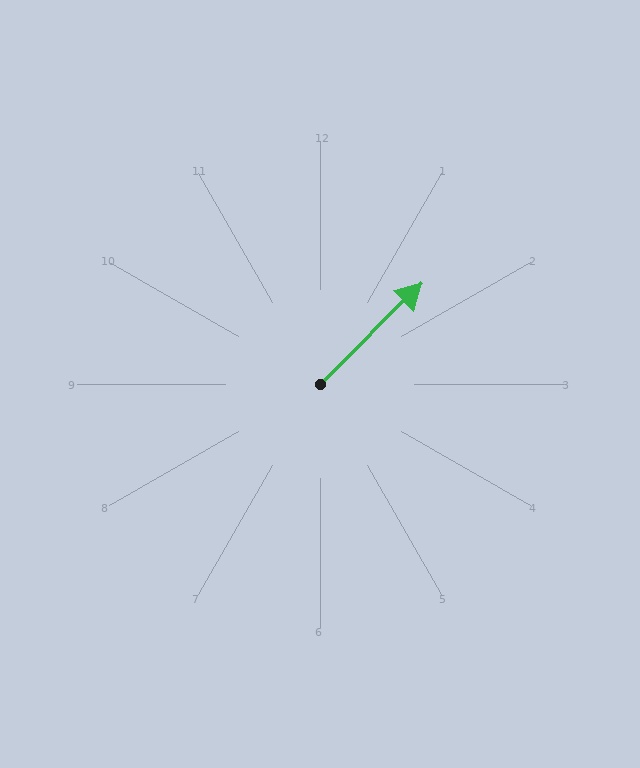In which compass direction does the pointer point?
Northeast.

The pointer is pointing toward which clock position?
Roughly 2 o'clock.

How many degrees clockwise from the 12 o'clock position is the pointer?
Approximately 45 degrees.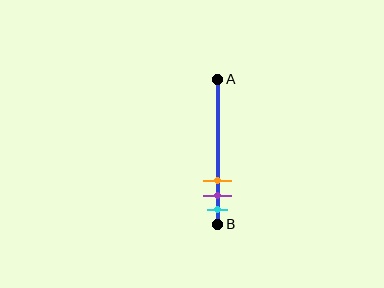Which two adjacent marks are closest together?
The purple and cyan marks are the closest adjacent pair.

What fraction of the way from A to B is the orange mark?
The orange mark is approximately 70% (0.7) of the way from A to B.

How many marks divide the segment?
There are 3 marks dividing the segment.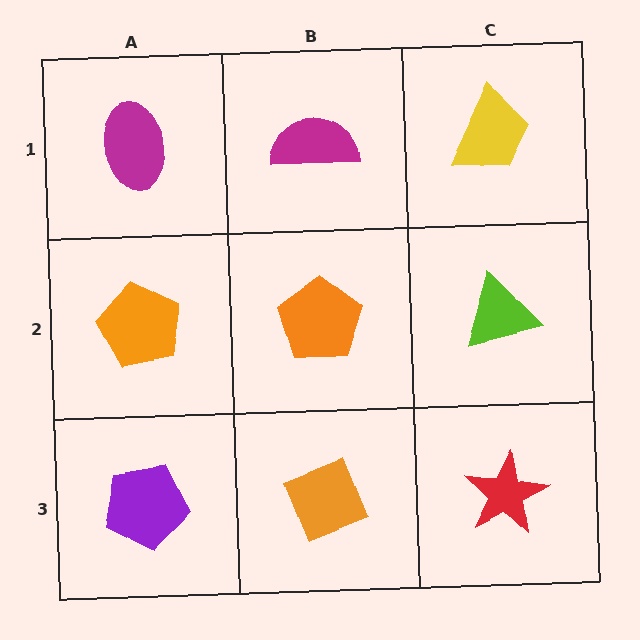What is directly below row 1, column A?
An orange pentagon.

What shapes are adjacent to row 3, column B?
An orange pentagon (row 2, column B), a purple pentagon (row 3, column A), a red star (row 3, column C).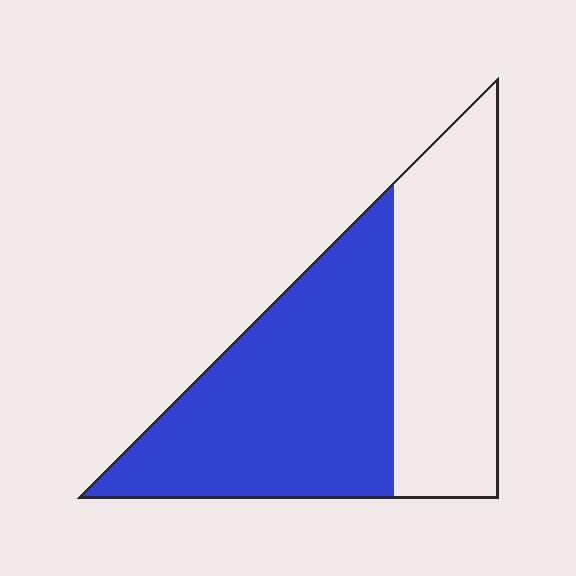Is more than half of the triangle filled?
Yes.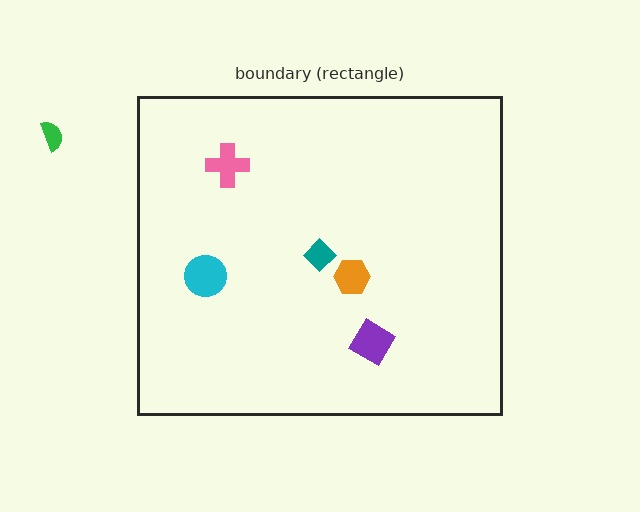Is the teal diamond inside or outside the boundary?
Inside.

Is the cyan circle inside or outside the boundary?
Inside.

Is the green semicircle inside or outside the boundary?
Outside.